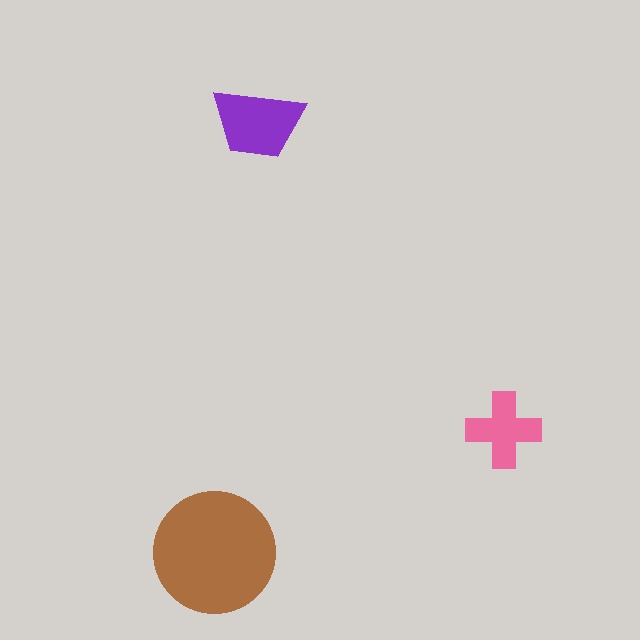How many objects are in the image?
There are 3 objects in the image.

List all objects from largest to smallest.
The brown circle, the purple trapezoid, the pink cross.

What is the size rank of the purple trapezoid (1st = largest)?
2nd.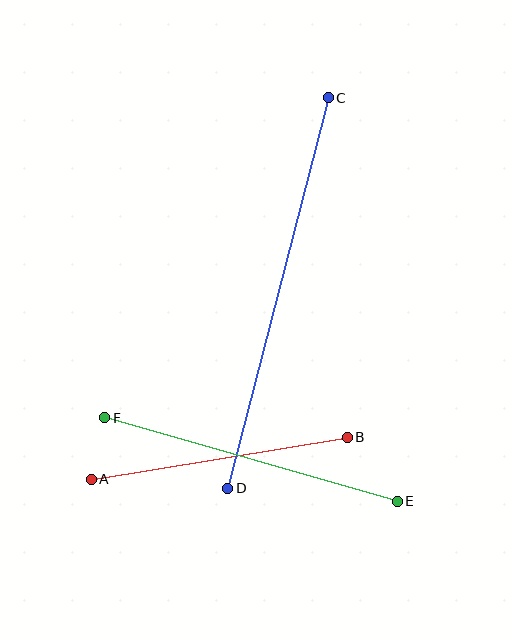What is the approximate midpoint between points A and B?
The midpoint is at approximately (219, 458) pixels.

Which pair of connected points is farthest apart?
Points C and D are farthest apart.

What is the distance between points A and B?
The distance is approximately 260 pixels.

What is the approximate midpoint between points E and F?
The midpoint is at approximately (251, 459) pixels.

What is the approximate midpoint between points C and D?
The midpoint is at approximately (278, 293) pixels.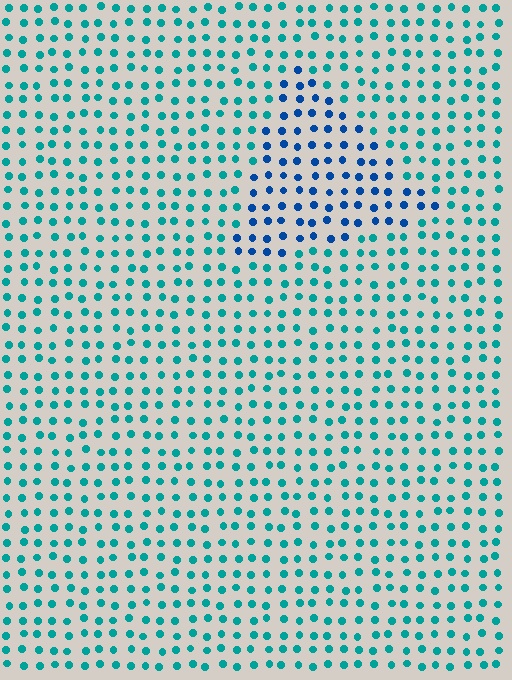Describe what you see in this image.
The image is filled with small teal elements in a uniform arrangement. A triangle-shaped region is visible where the elements are tinted to a slightly different hue, forming a subtle color boundary.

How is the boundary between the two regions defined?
The boundary is defined purely by a slight shift in hue (about 37 degrees). Spacing, size, and orientation are identical on both sides.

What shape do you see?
I see a triangle.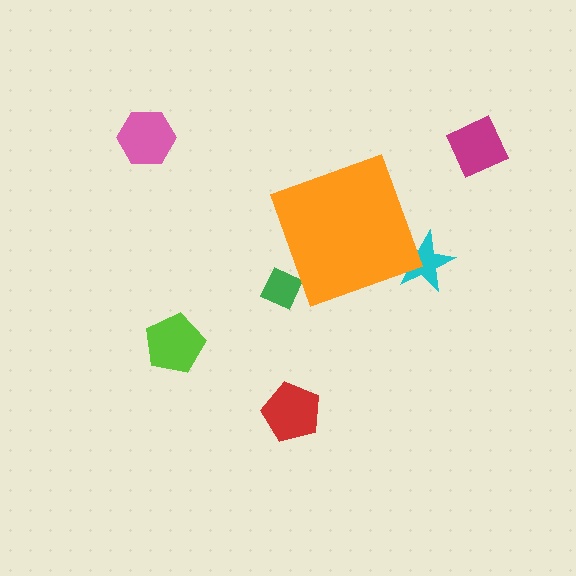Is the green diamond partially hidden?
Yes, the green diamond is partially hidden behind the orange diamond.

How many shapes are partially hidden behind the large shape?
2 shapes are partially hidden.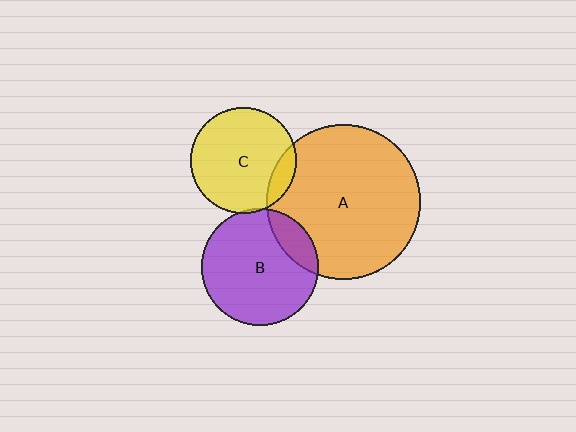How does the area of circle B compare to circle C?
Approximately 1.2 times.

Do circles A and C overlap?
Yes.